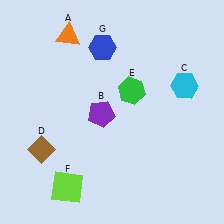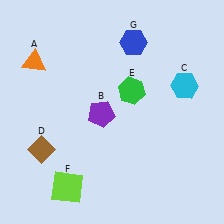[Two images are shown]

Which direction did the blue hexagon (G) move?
The blue hexagon (G) moved right.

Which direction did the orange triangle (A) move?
The orange triangle (A) moved left.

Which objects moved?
The objects that moved are: the orange triangle (A), the blue hexagon (G).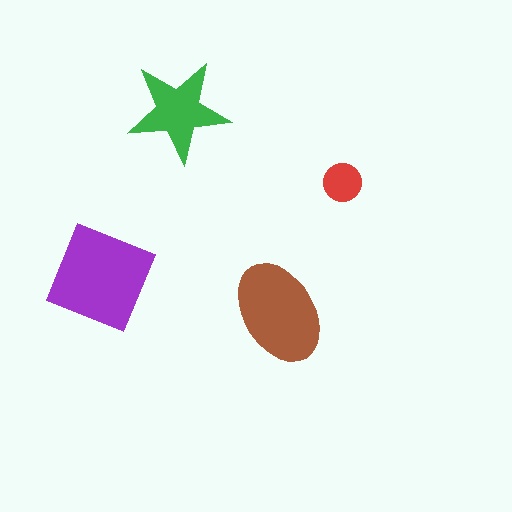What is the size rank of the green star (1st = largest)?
3rd.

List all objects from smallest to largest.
The red circle, the green star, the brown ellipse, the purple square.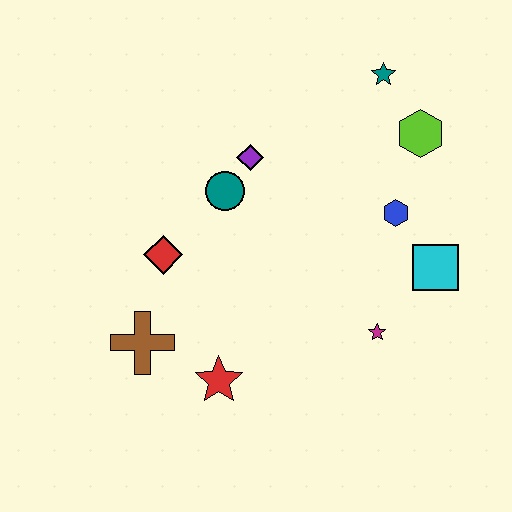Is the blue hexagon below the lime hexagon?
Yes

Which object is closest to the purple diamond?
The teal circle is closest to the purple diamond.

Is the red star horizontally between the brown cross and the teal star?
Yes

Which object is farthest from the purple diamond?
The red star is farthest from the purple diamond.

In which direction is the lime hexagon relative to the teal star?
The lime hexagon is below the teal star.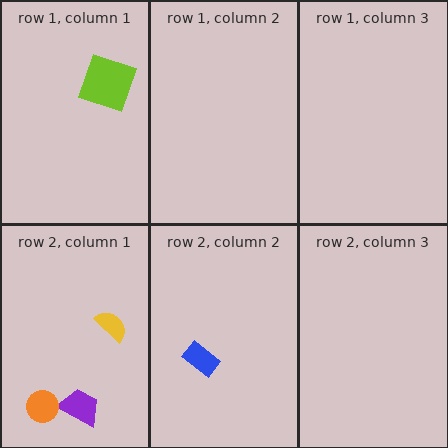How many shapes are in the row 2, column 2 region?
1.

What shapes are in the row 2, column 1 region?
The yellow semicircle, the purple trapezoid, the orange circle.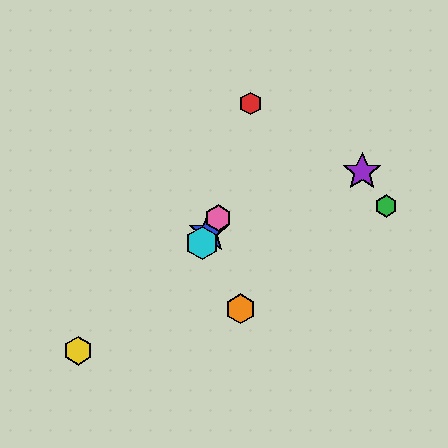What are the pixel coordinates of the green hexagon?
The green hexagon is at (386, 206).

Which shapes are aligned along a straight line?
The blue star, the cyan hexagon, the pink hexagon are aligned along a straight line.